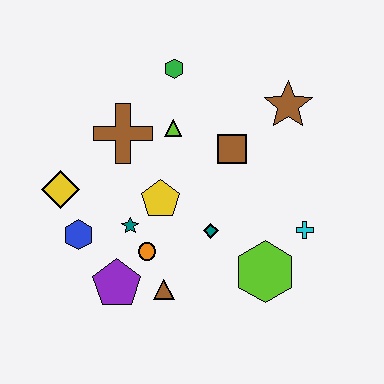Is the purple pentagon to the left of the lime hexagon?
Yes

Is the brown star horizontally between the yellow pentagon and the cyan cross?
Yes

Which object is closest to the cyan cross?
The lime hexagon is closest to the cyan cross.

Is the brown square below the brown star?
Yes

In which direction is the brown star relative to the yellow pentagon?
The brown star is to the right of the yellow pentagon.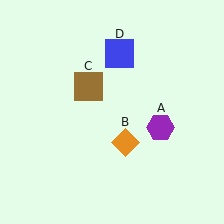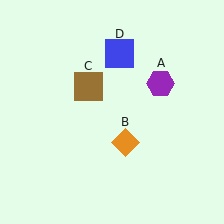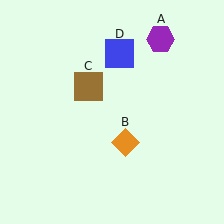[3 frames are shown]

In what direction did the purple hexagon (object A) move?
The purple hexagon (object A) moved up.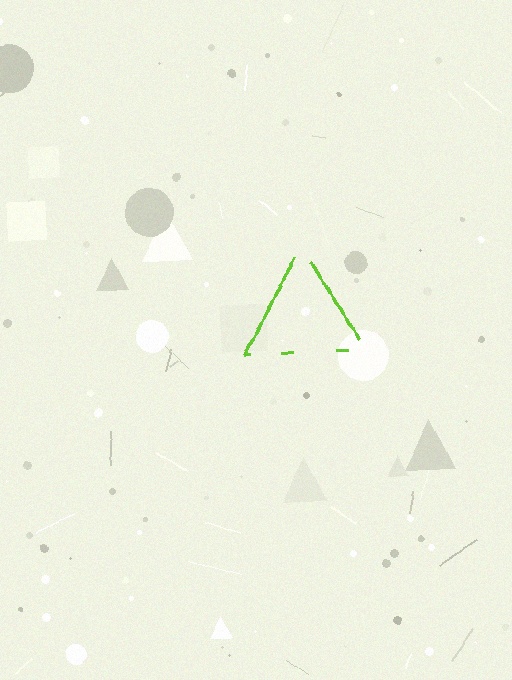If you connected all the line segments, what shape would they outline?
They would outline a triangle.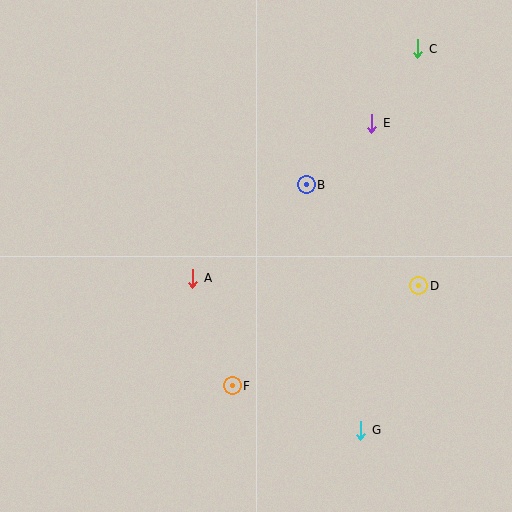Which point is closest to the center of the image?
Point A at (193, 278) is closest to the center.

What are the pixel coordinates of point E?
Point E is at (372, 123).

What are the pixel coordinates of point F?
Point F is at (232, 386).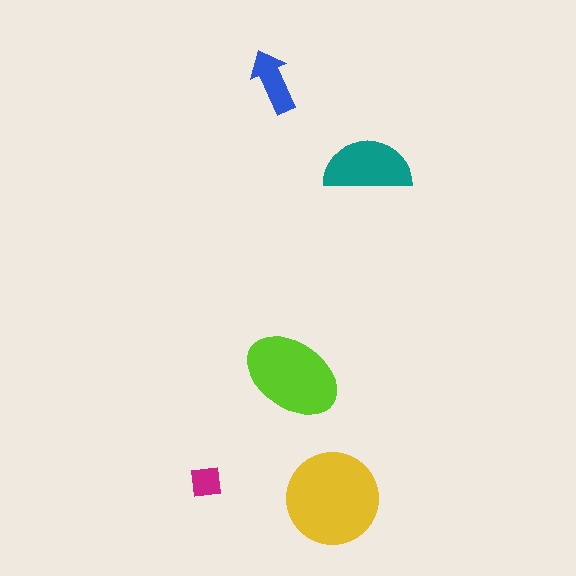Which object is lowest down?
The yellow circle is bottommost.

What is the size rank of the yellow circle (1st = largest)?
1st.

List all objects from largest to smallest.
The yellow circle, the lime ellipse, the teal semicircle, the blue arrow, the magenta square.